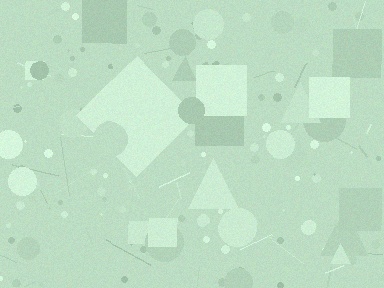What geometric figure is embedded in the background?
A diamond is embedded in the background.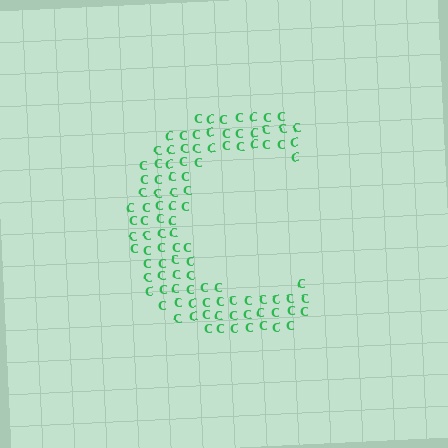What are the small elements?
The small elements are letter C's.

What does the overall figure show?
The overall figure shows the letter C.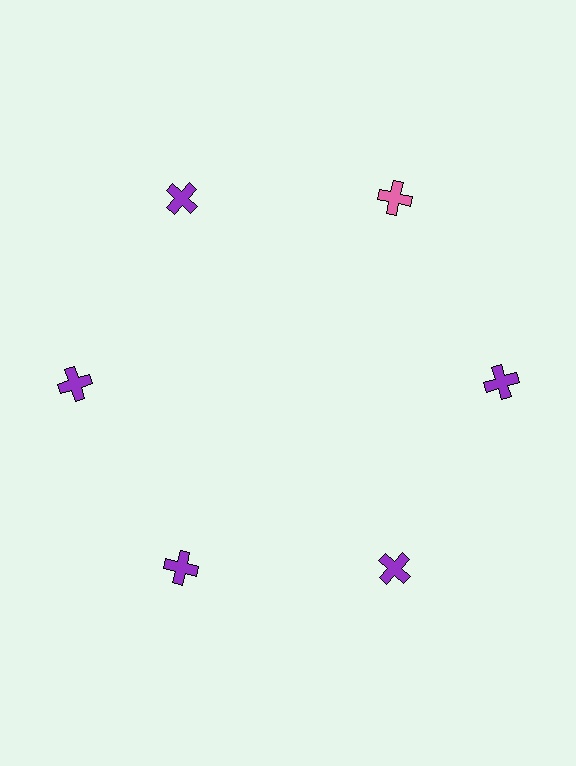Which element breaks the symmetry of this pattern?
The pink cross at roughly the 1 o'clock position breaks the symmetry. All other shapes are purple crosses.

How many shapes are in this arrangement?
There are 6 shapes arranged in a ring pattern.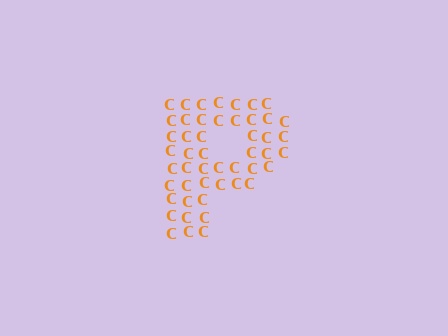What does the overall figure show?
The overall figure shows the letter P.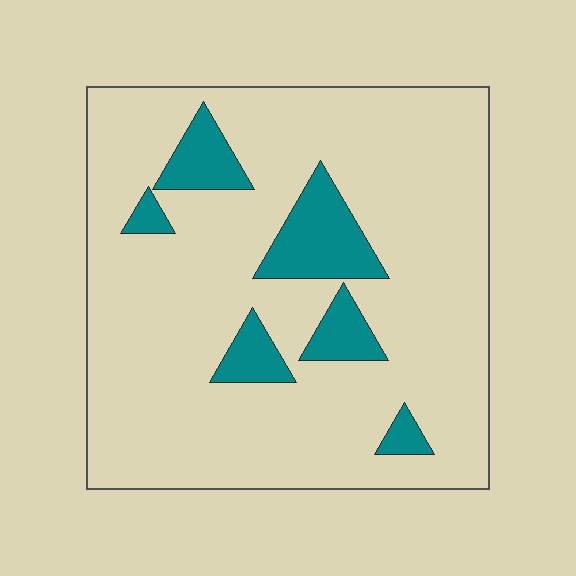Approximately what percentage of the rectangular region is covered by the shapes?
Approximately 15%.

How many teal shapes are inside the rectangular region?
6.